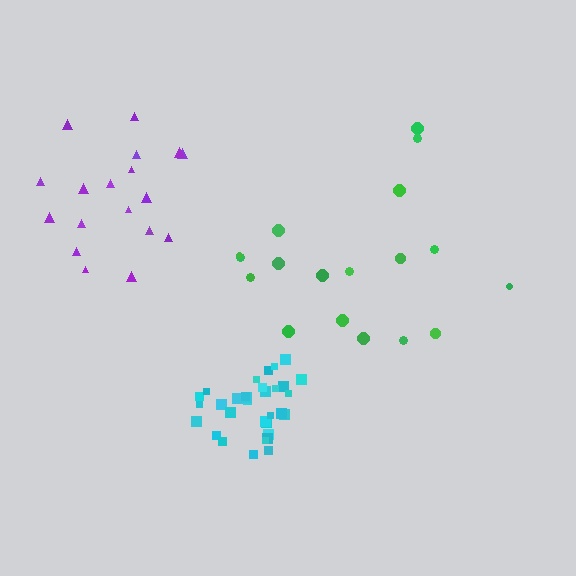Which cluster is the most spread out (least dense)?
Green.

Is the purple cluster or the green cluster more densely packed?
Purple.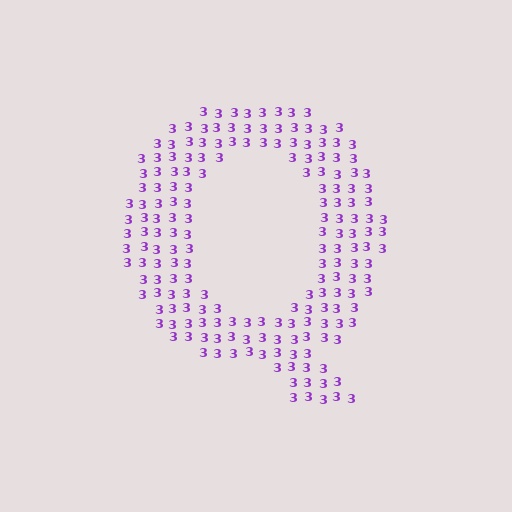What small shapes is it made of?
It is made of small digit 3's.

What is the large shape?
The large shape is the letter Q.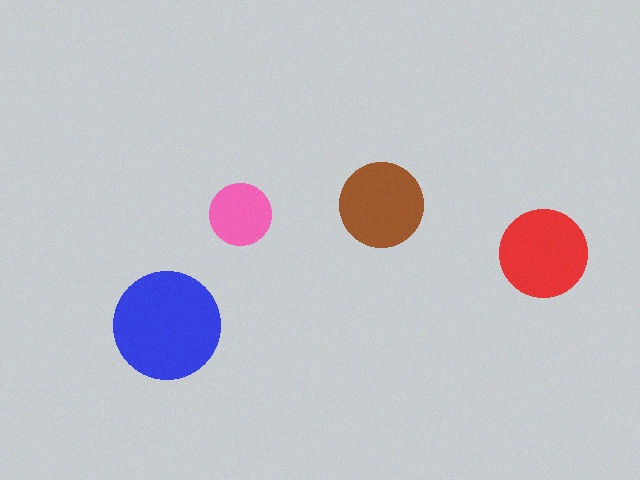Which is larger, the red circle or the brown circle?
The red one.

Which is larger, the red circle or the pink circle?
The red one.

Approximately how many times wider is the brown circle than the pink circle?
About 1.5 times wider.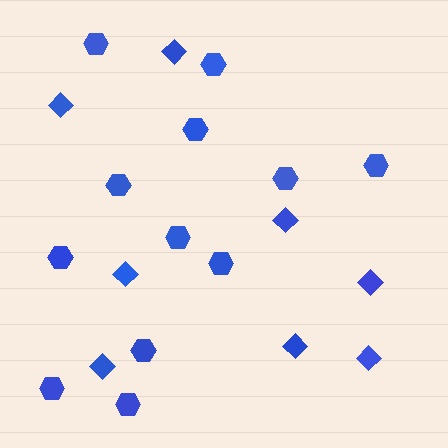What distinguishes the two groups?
There are 2 groups: one group of diamonds (8) and one group of hexagons (12).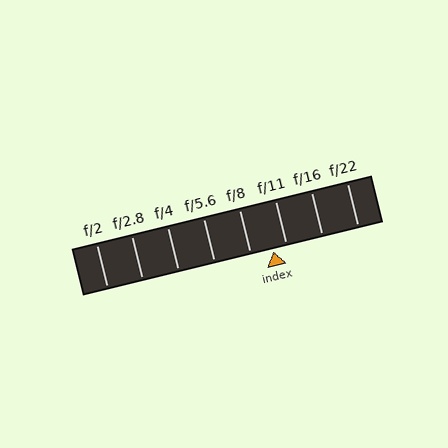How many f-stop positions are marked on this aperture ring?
There are 8 f-stop positions marked.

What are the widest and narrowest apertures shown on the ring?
The widest aperture shown is f/2 and the narrowest is f/22.